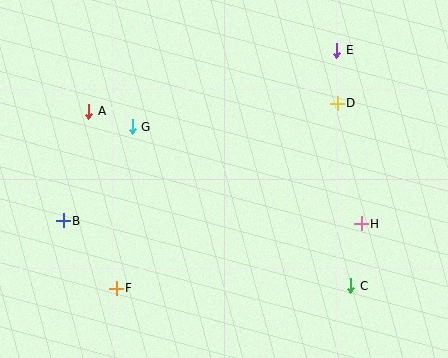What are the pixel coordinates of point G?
Point G is at (132, 127).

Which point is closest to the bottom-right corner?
Point C is closest to the bottom-right corner.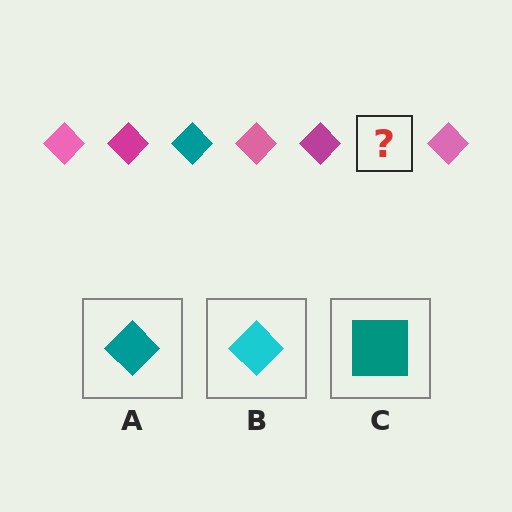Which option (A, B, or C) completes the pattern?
A.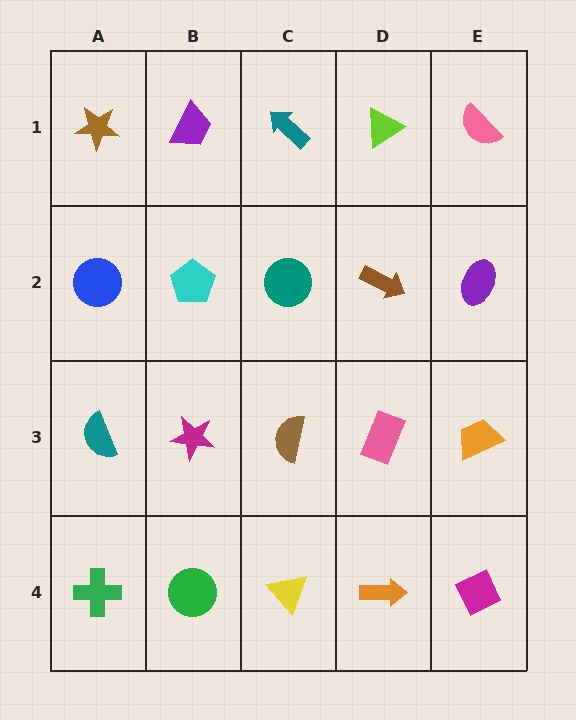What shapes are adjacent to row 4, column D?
A pink rectangle (row 3, column D), a yellow triangle (row 4, column C), a magenta diamond (row 4, column E).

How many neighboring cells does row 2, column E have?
3.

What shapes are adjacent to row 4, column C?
A brown semicircle (row 3, column C), a green circle (row 4, column B), an orange arrow (row 4, column D).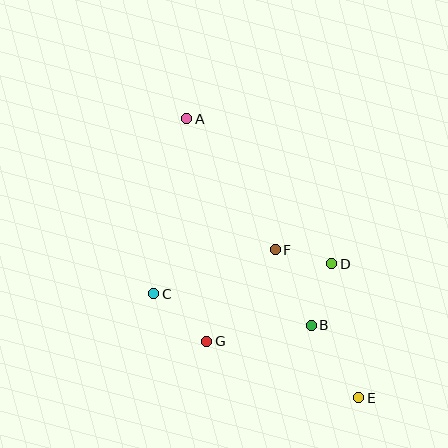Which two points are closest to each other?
Points D and F are closest to each other.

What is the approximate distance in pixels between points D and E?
The distance between D and E is approximately 136 pixels.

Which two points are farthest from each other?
Points A and E are farthest from each other.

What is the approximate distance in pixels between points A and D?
The distance between A and D is approximately 205 pixels.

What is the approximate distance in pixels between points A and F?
The distance between A and F is approximately 158 pixels.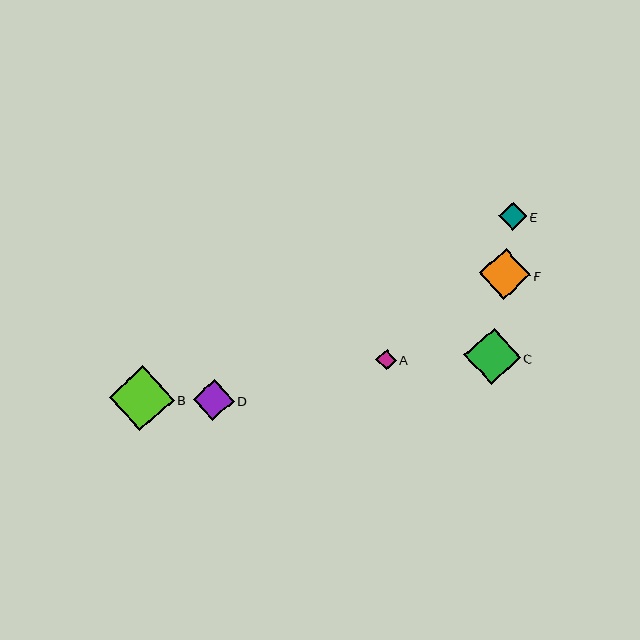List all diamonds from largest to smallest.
From largest to smallest: B, C, F, D, E, A.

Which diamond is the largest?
Diamond B is the largest with a size of approximately 65 pixels.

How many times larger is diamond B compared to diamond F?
Diamond B is approximately 1.3 times the size of diamond F.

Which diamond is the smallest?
Diamond A is the smallest with a size of approximately 20 pixels.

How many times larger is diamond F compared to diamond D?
Diamond F is approximately 1.2 times the size of diamond D.